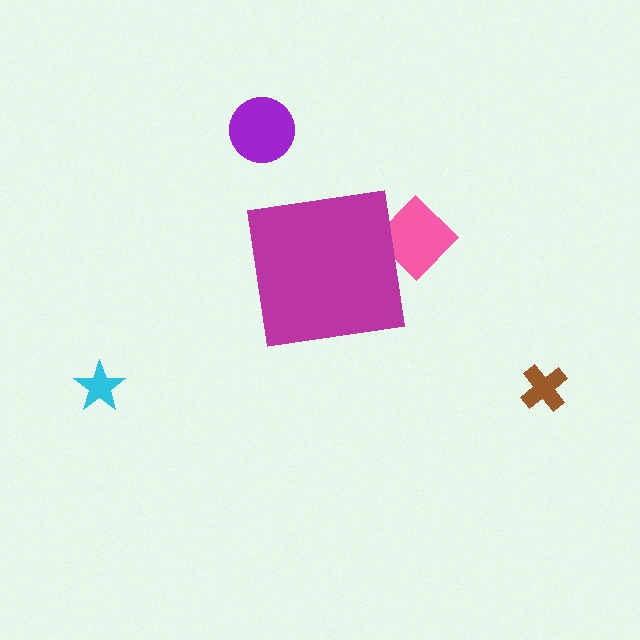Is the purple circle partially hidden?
No, the purple circle is fully visible.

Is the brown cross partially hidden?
No, the brown cross is fully visible.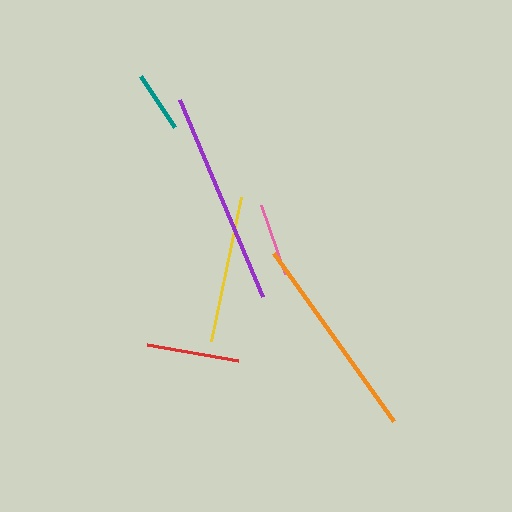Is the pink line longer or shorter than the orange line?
The orange line is longer than the pink line.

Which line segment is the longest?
The purple line is the longest at approximately 213 pixels.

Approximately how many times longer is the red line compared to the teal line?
The red line is approximately 1.5 times the length of the teal line.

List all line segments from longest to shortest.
From longest to shortest: purple, orange, yellow, red, pink, teal.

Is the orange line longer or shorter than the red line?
The orange line is longer than the red line.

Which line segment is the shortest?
The teal line is the shortest at approximately 62 pixels.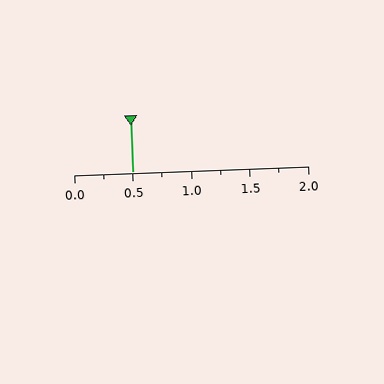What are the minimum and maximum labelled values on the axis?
The axis runs from 0.0 to 2.0.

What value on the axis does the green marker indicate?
The marker indicates approximately 0.5.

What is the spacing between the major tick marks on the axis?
The major ticks are spaced 0.5 apart.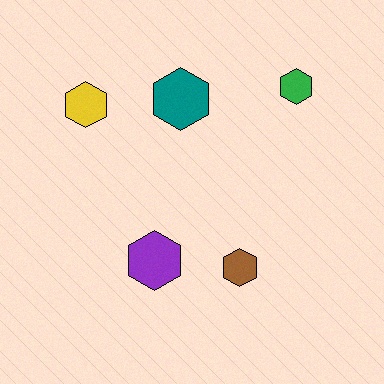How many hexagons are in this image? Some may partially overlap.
There are 5 hexagons.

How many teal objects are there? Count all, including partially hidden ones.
There is 1 teal object.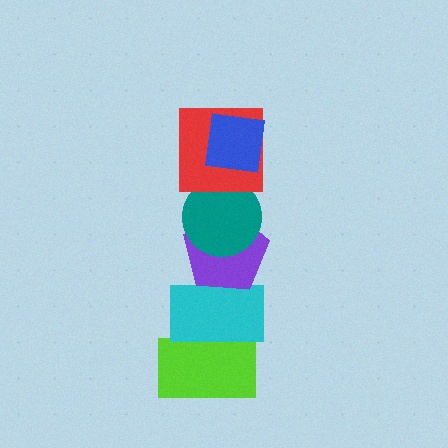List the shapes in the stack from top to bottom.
From top to bottom: the blue square, the red square, the teal circle, the purple pentagon, the cyan rectangle, the lime rectangle.